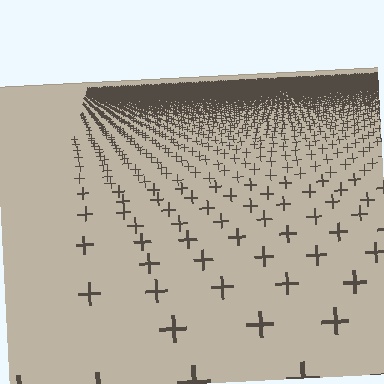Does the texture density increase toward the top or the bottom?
Density increases toward the top.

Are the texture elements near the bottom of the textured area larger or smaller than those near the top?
Larger. Near the bottom, elements are closer to the viewer and appear at a bigger on-screen size.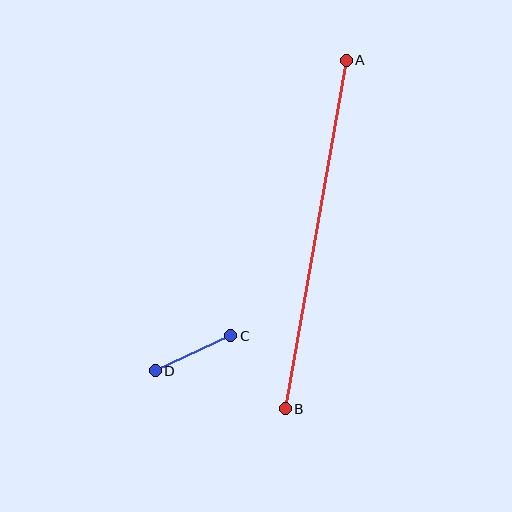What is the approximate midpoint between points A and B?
The midpoint is at approximately (316, 235) pixels.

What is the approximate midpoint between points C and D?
The midpoint is at approximately (193, 353) pixels.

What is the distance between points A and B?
The distance is approximately 354 pixels.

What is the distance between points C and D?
The distance is approximately 83 pixels.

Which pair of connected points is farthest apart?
Points A and B are farthest apart.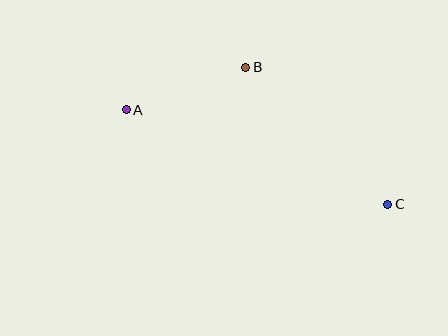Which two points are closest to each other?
Points A and B are closest to each other.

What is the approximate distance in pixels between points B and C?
The distance between B and C is approximately 197 pixels.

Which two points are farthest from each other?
Points A and C are farthest from each other.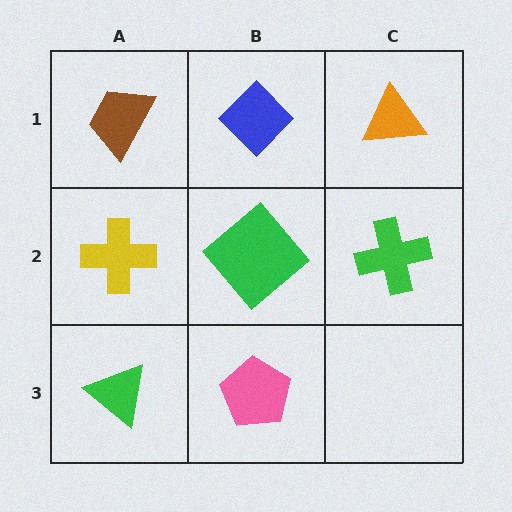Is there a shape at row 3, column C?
No, that cell is empty.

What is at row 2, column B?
A green diamond.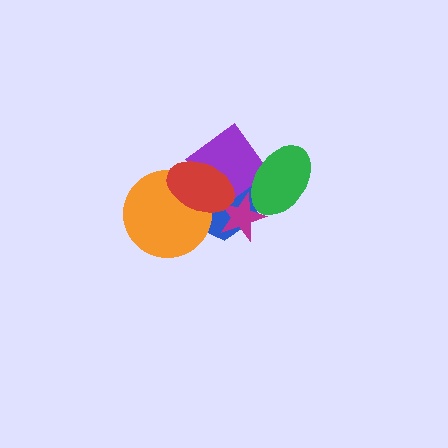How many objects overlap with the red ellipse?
4 objects overlap with the red ellipse.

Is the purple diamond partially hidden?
Yes, it is partially covered by another shape.